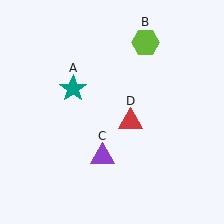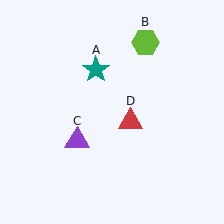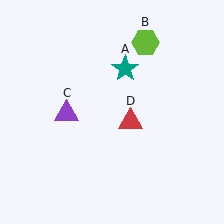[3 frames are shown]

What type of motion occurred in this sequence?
The teal star (object A), purple triangle (object C) rotated clockwise around the center of the scene.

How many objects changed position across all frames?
2 objects changed position: teal star (object A), purple triangle (object C).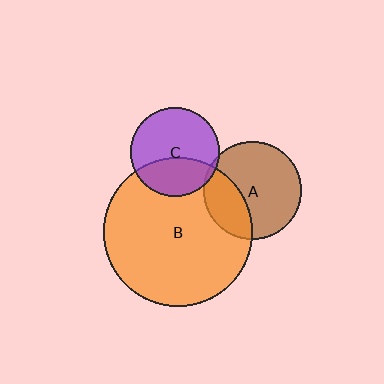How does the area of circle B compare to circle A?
Approximately 2.3 times.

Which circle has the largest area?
Circle B (orange).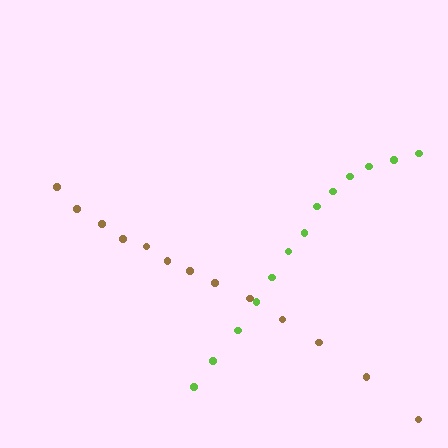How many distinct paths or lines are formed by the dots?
There are 2 distinct paths.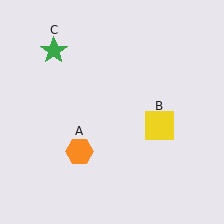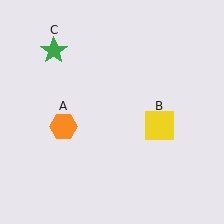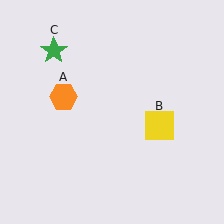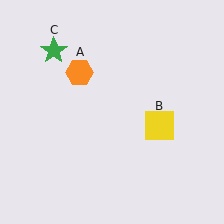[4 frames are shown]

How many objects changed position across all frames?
1 object changed position: orange hexagon (object A).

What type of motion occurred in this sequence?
The orange hexagon (object A) rotated clockwise around the center of the scene.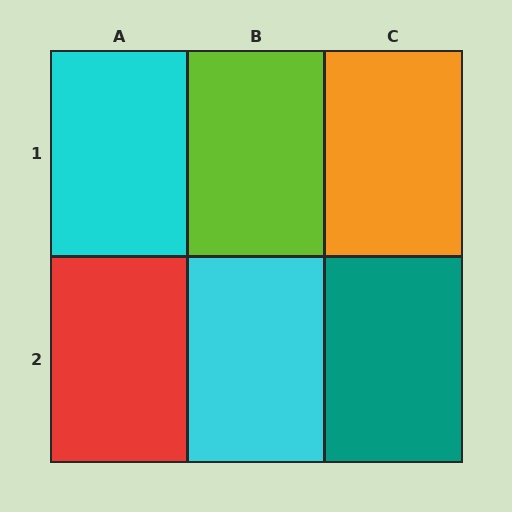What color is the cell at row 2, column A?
Red.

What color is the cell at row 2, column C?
Teal.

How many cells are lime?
1 cell is lime.